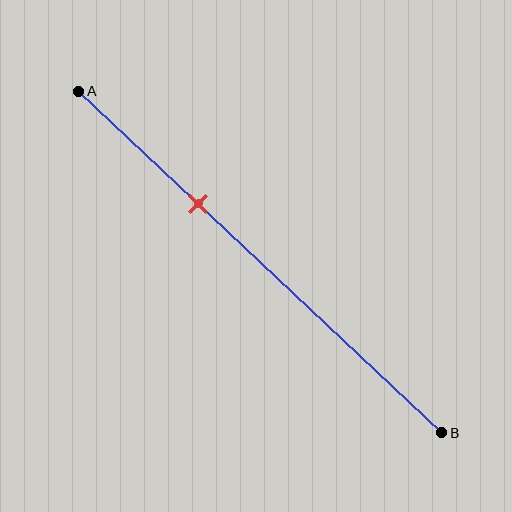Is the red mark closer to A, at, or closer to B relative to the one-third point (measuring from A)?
The red mark is approximately at the one-third point of segment AB.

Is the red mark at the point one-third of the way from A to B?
Yes, the mark is approximately at the one-third point.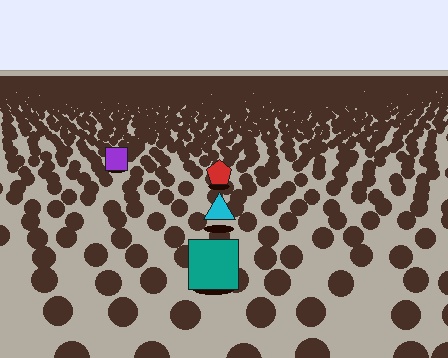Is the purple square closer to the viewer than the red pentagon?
No. The red pentagon is closer — you can tell from the texture gradient: the ground texture is coarser near it.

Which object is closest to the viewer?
The teal square is closest. The texture marks near it are larger and more spread out.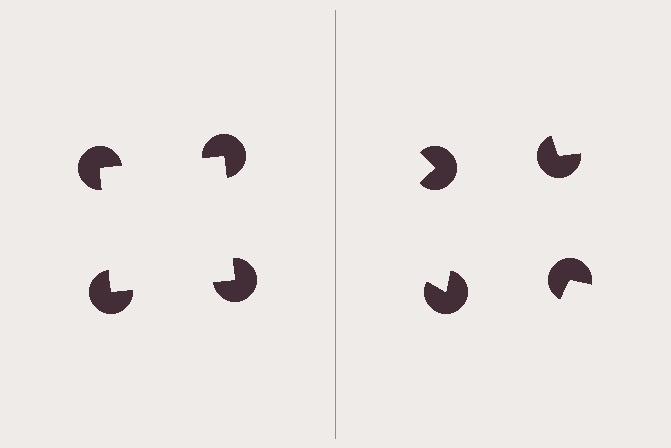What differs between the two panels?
The pac-man discs are positioned identically on both sides; only the wedge orientations differ. On the left they align to a square; on the right they are misaligned.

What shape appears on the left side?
An illusory square.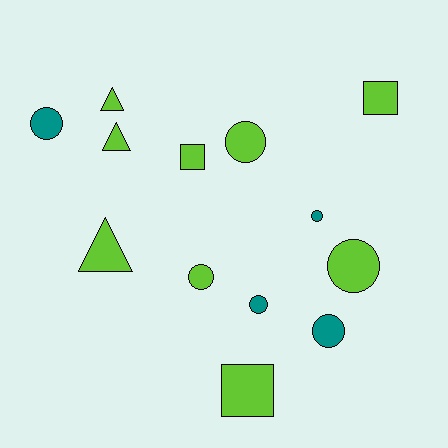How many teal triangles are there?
There are no teal triangles.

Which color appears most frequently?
Lime, with 9 objects.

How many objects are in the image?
There are 13 objects.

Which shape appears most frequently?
Circle, with 7 objects.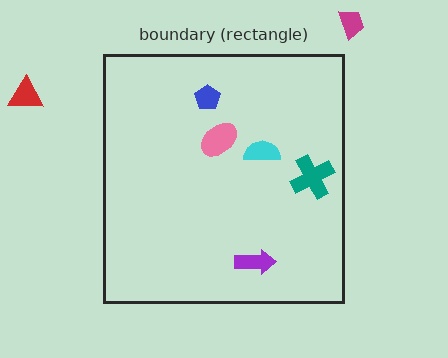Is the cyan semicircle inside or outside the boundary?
Inside.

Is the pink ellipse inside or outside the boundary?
Inside.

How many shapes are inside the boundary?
5 inside, 2 outside.